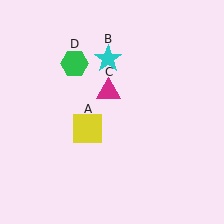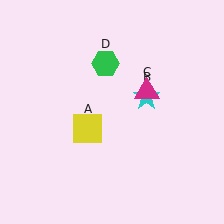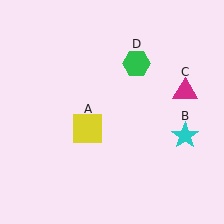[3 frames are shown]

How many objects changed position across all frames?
3 objects changed position: cyan star (object B), magenta triangle (object C), green hexagon (object D).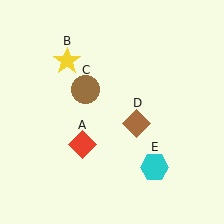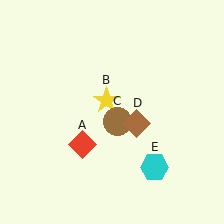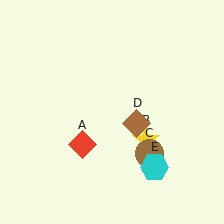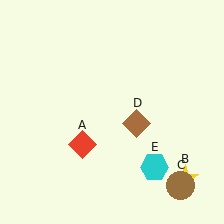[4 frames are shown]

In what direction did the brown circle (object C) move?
The brown circle (object C) moved down and to the right.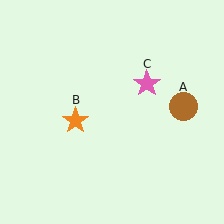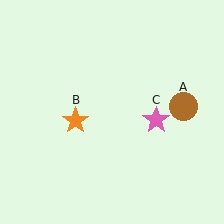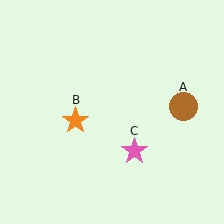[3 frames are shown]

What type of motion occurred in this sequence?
The pink star (object C) rotated clockwise around the center of the scene.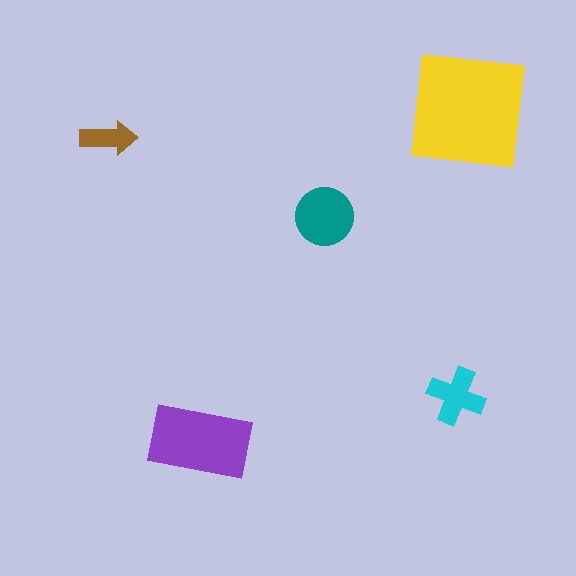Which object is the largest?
The yellow square.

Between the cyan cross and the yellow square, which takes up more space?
The yellow square.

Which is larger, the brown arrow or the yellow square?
The yellow square.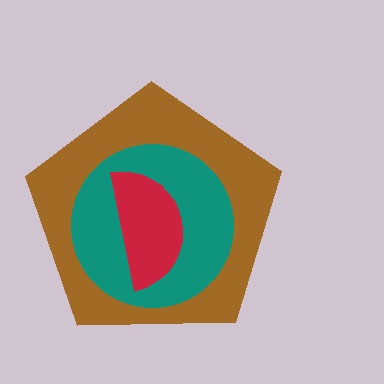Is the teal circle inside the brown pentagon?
Yes.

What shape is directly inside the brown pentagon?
The teal circle.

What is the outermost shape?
The brown pentagon.